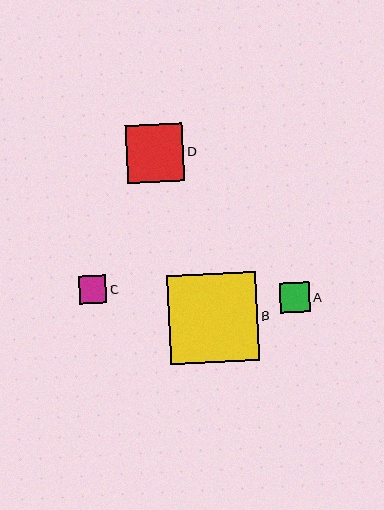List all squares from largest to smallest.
From largest to smallest: B, D, A, C.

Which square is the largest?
Square B is the largest with a size of approximately 89 pixels.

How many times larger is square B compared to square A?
Square B is approximately 3.0 times the size of square A.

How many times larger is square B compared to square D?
Square B is approximately 1.6 times the size of square D.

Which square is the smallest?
Square C is the smallest with a size of approximately 28 pixels.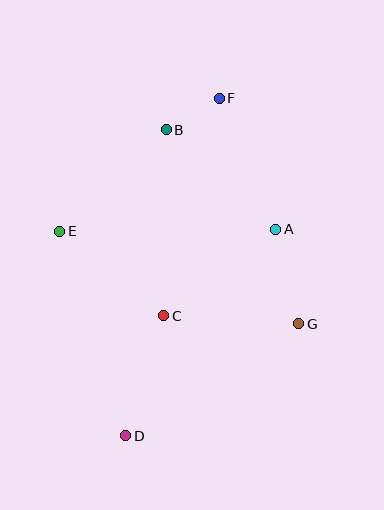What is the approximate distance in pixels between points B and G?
The distance between B and G is approximately 235 pixels.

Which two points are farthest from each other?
Points D and F are farthest from each other.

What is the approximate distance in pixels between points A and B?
The distance between A and B is approximately 148 pixels.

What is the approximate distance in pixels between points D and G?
The distance between D and G is approximately 206 pixels.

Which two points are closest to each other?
Points B and F are closest to each other.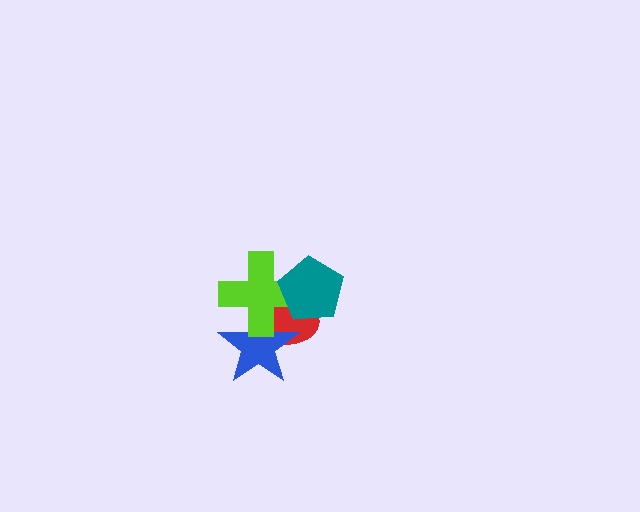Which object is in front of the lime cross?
The teal pentagon is in front of the lime cross.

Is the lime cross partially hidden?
Yes, it is partially covered by another shape.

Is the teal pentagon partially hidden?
No, no other shape covers it.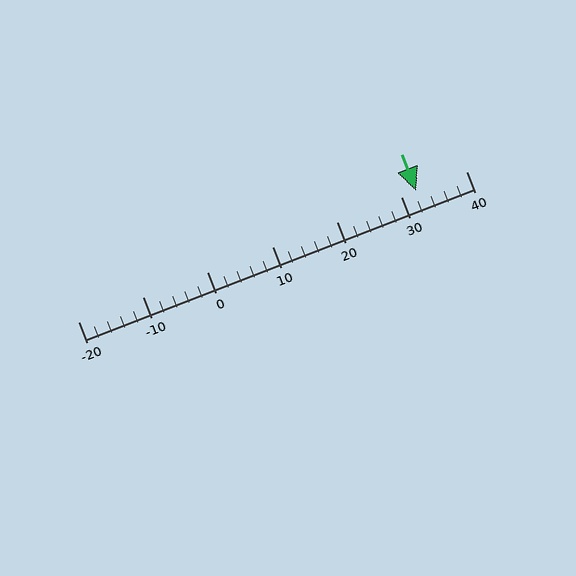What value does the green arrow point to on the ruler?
The green arrow points to approximately 32.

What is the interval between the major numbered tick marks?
The major tick marks are spaced 10 units apart.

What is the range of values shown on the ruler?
The ruler shows values from -20 to 40.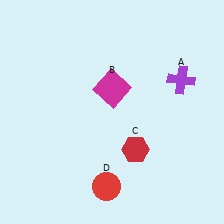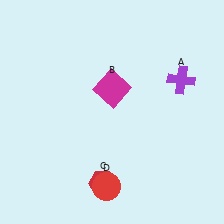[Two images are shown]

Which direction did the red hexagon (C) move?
The red hexagon (C) moved down.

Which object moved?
The red hexagon (C) moved down.